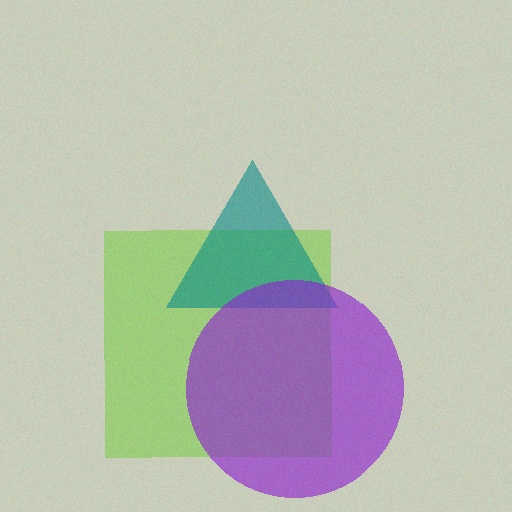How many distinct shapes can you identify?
There are 3 distinct shapes: a lime square, a teal triangle, a purple circle.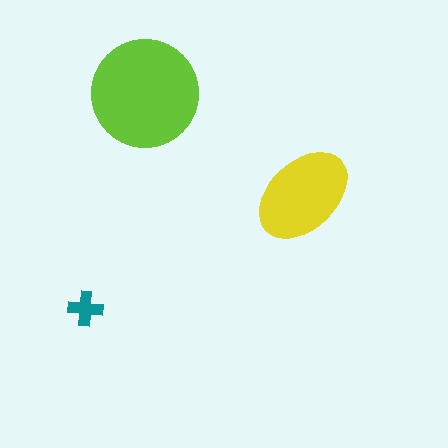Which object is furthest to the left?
The teal cross is leftmost.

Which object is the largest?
The lime circle.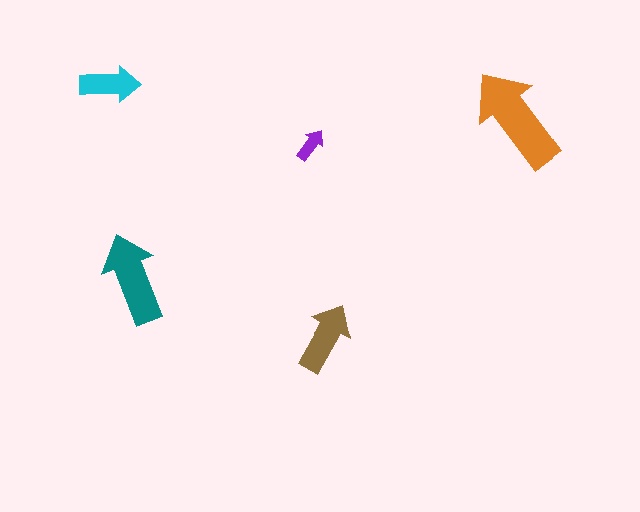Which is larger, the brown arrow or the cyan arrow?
The brown one.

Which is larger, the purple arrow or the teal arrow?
The teal one.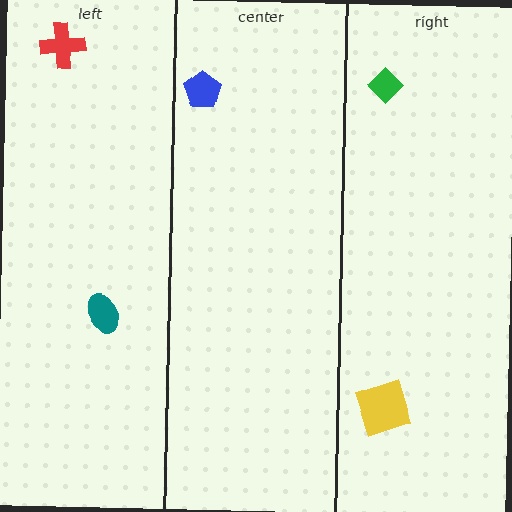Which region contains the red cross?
The left region.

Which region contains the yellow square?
The right region.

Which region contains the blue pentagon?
The center region.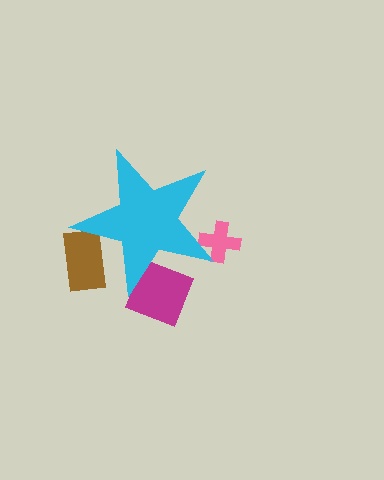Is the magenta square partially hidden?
Yes, the magenta square is partially hidden behind the cyan star.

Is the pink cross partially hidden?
Yes, the pink cross is partially hidden behind the cyan star.